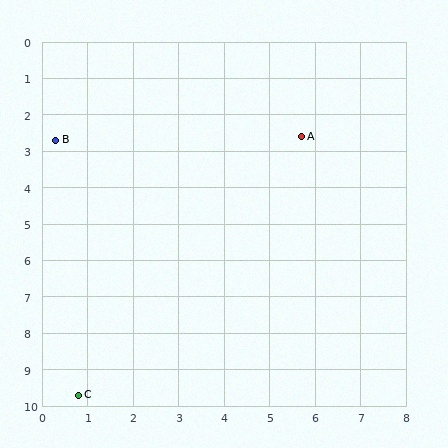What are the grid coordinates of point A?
Point A is at approximately (5.7, 2.6).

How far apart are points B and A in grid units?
Points B and A are about 5.4 grid units apart.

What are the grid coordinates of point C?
Point C is at approximately (0.8, 9.7).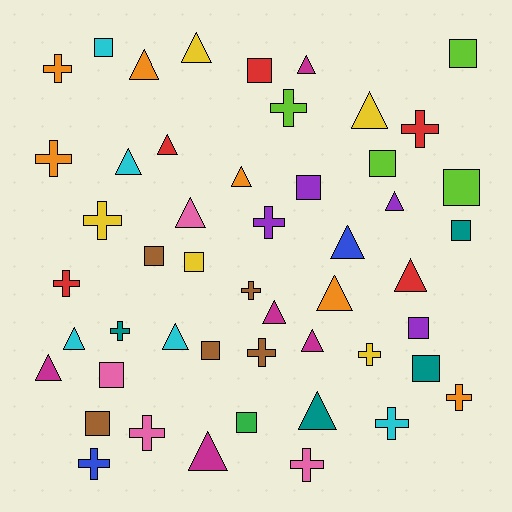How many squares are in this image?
There are 15 squares.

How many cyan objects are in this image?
There are 5 cyan objects.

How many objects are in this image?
There are 50 objects.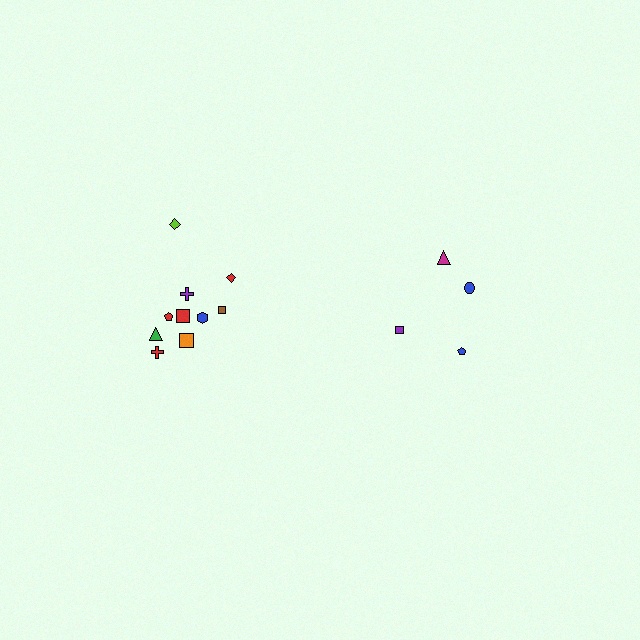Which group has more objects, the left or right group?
The left group.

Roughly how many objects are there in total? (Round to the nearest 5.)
Roughly 15 objects in total.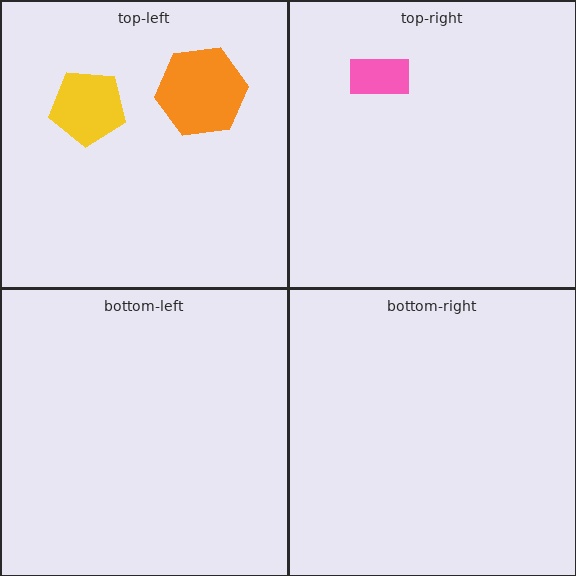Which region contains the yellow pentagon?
The top-left region.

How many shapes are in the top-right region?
1.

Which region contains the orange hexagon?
The top-left region.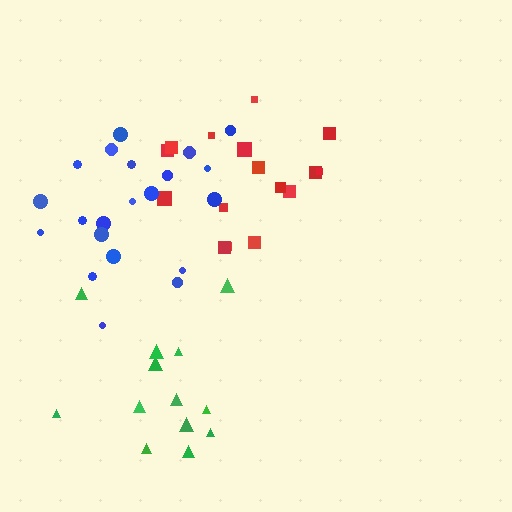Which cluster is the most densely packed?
Red.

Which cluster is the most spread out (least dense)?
Green.